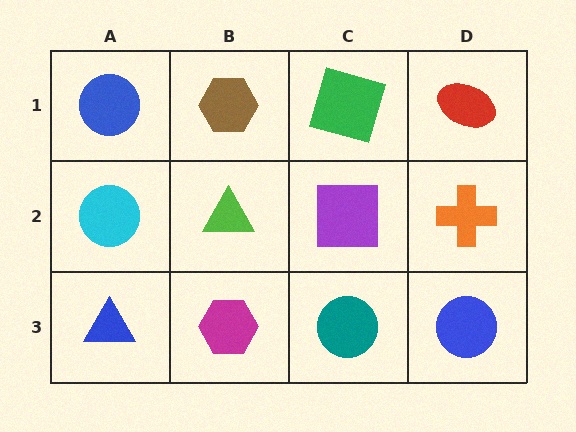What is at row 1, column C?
A green square.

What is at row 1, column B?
A brown hexagon.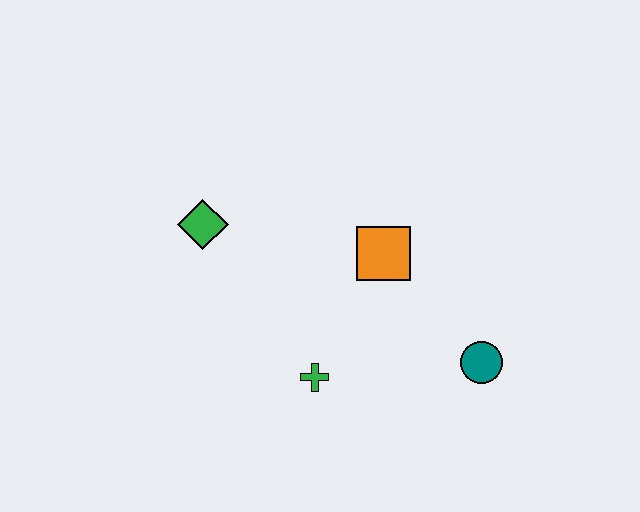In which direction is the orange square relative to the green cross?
The orange square is above the green cross.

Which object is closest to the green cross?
The orange square is closest to the green cross.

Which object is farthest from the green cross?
The green diamond is farthest from the green cross.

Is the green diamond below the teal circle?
No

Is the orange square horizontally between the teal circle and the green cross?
Yes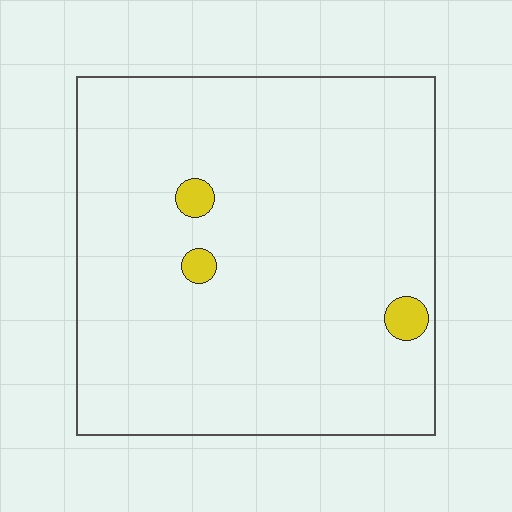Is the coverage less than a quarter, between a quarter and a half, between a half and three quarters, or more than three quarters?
Less than a quarter.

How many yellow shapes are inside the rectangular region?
3.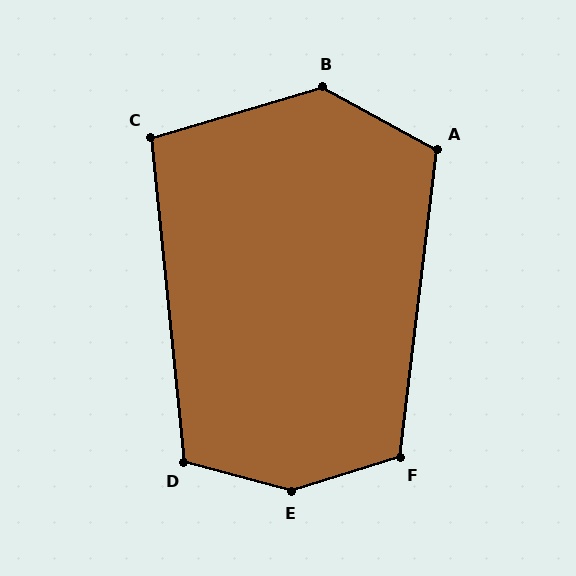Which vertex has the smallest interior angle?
C, at approximately 101 degrees.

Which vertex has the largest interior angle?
E, at approximately 148 degrees.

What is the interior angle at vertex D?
Approximately 111 degrees (obtuse).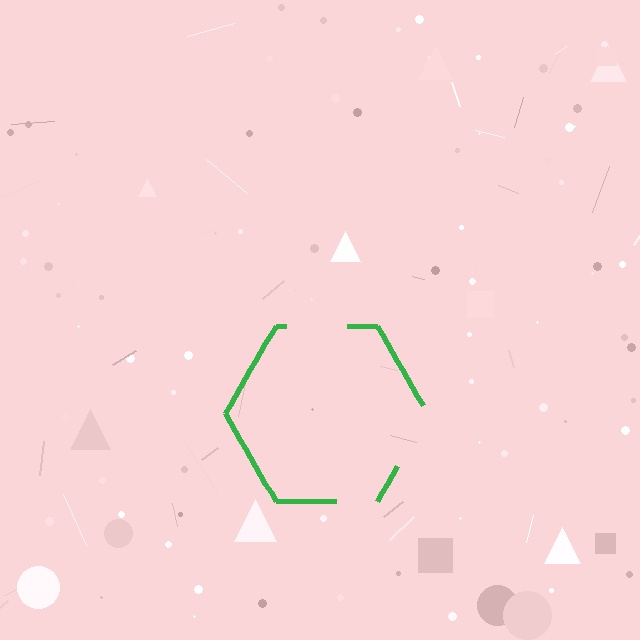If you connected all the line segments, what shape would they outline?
They would outline a hexagon.